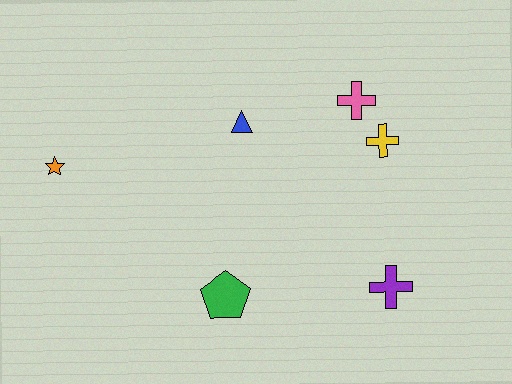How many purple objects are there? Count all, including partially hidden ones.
There is 1 purple object.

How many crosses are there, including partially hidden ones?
There are 3 crosses.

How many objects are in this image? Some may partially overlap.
There are 6 objects.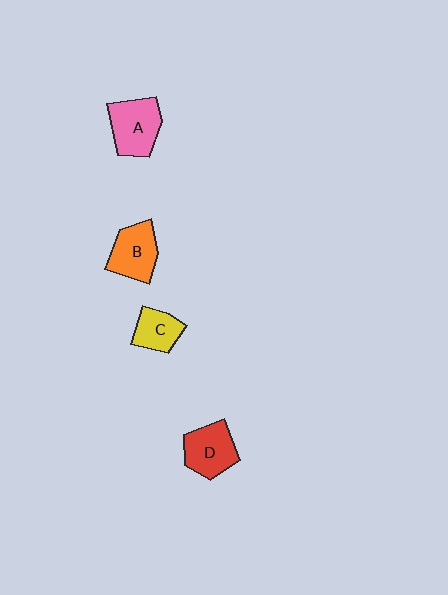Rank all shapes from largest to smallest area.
From largest to smallest: A (pink), B (orange), D (red), C (yellow).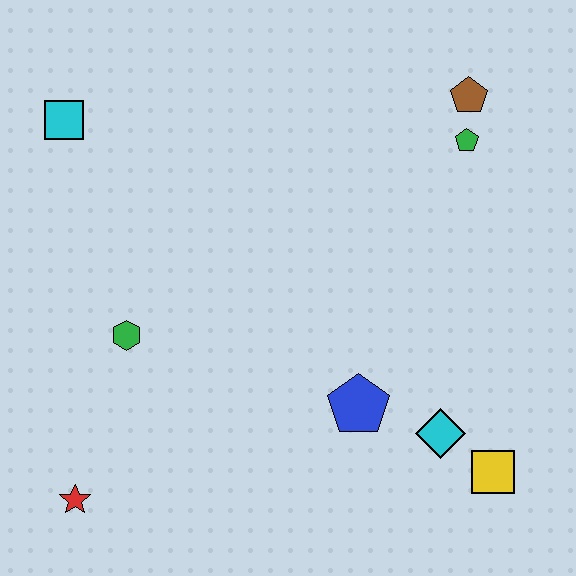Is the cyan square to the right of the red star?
No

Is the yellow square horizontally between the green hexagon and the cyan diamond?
No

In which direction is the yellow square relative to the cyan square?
The yellow square is to the right of the cyan square.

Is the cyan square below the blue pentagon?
No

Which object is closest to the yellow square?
The cyan diamond is closest to the yellow square.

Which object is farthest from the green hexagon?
The brown pentagon is farthest from the green hexagon.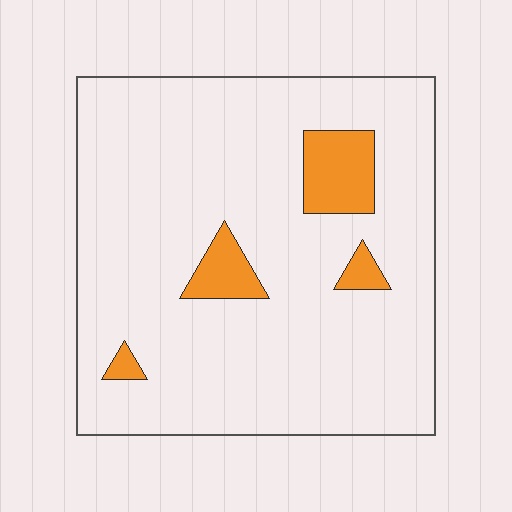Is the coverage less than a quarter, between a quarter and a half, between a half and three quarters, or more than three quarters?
Less than a quarter.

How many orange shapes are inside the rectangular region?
4.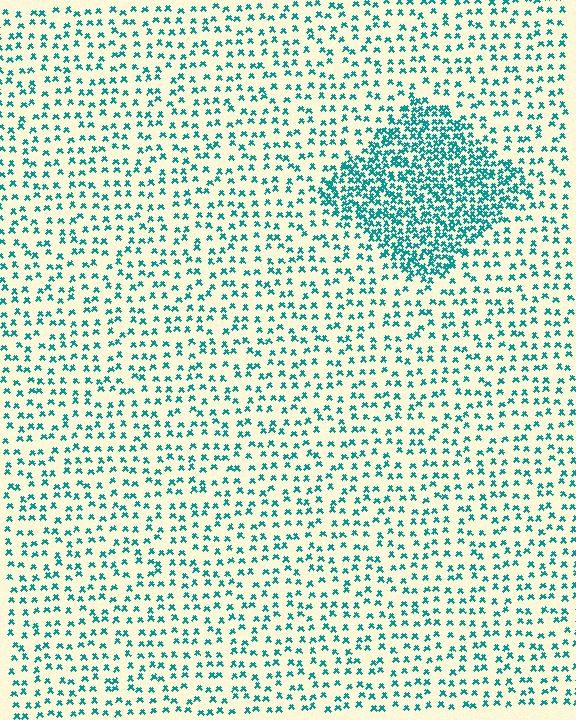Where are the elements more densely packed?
The elements are more densely packed inside the diamond boundary.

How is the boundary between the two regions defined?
The boundary is defined by a change in element density (approximately 2.6x ratio). All elements are the same color, size, and shape.